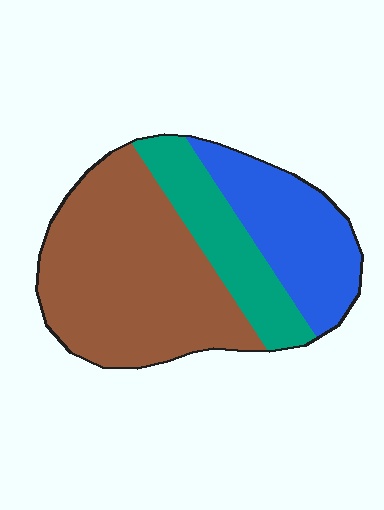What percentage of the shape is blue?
Blue covers 26% of the shape.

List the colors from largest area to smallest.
From largest to smallest: brown, blue, teal.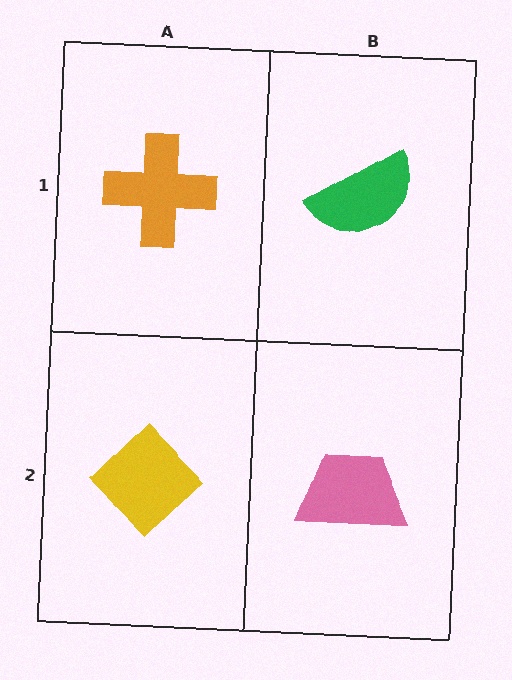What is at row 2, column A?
A yellow diamond.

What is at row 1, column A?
An orange cross.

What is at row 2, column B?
A pink trapezoid.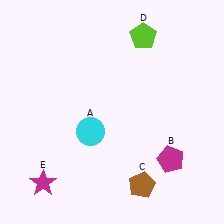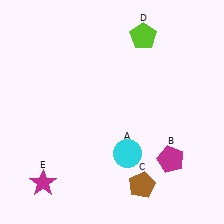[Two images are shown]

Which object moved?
The cyan circle (A) moved right.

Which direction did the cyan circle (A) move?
The cyan circle (A) moved right.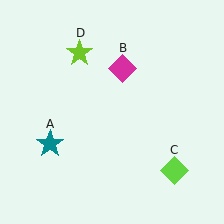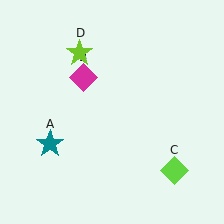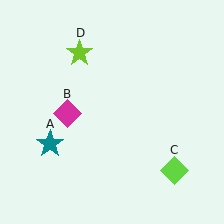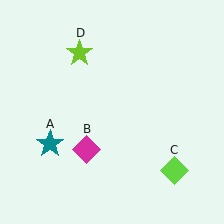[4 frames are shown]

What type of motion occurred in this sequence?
The magenta diamond (object B) rotated counterclockwise around the center of the scene.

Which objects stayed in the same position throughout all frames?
Teal star (object A) and lime diamond (object C) and lime star (object D) remained stationary.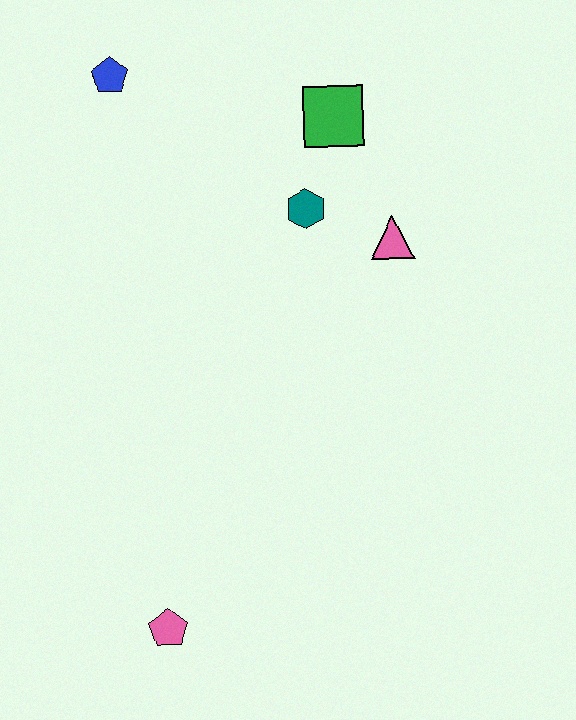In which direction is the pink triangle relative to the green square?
The pink triangle is below the green square.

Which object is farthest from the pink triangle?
The pink pentagon is farthest from the pink triangle.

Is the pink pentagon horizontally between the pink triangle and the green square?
No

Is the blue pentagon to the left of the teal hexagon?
Yes